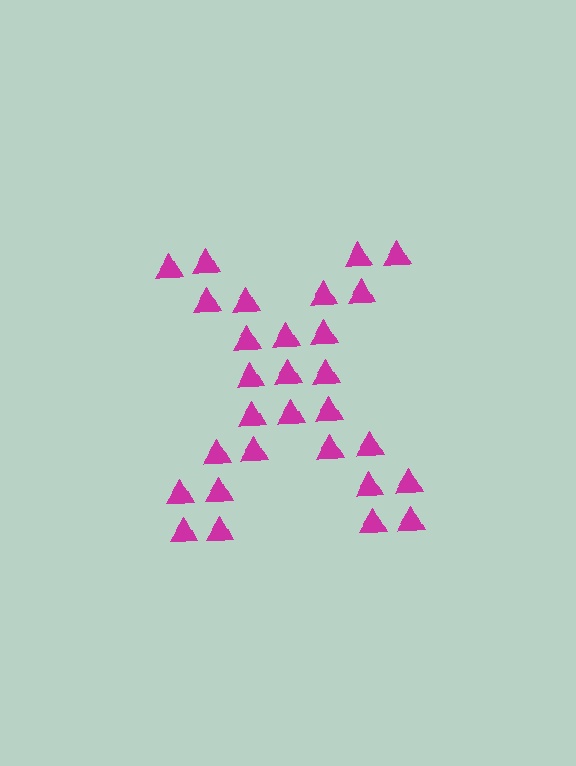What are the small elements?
The small elements are triangles.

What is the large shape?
The large shape is the letter X.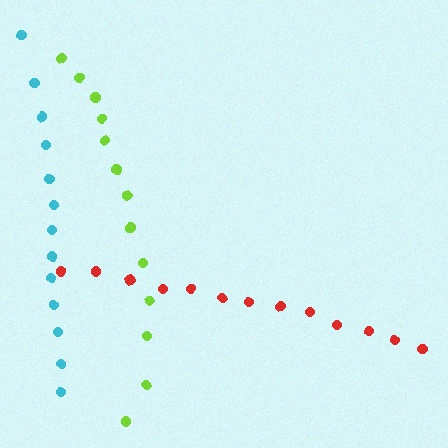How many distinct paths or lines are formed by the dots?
There are 3 distinct paths.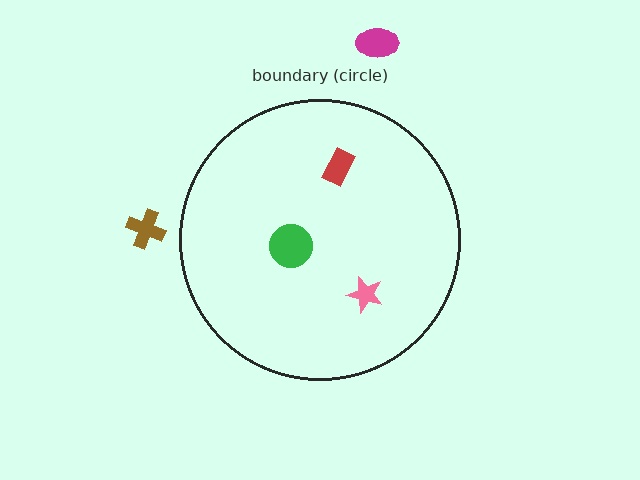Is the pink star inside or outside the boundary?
Inside.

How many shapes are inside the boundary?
3 inside, 2 outside.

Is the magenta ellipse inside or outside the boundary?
Outside.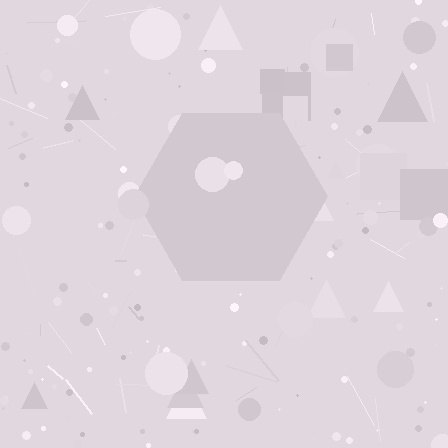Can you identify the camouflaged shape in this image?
The camouflaged shape is a hexagon.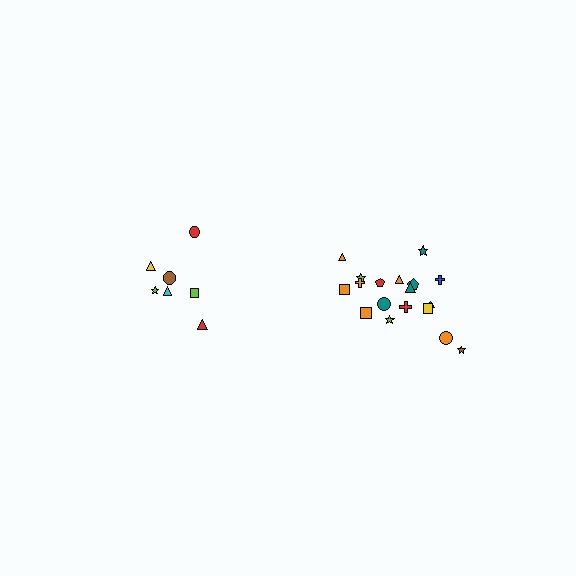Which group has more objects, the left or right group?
The right group.